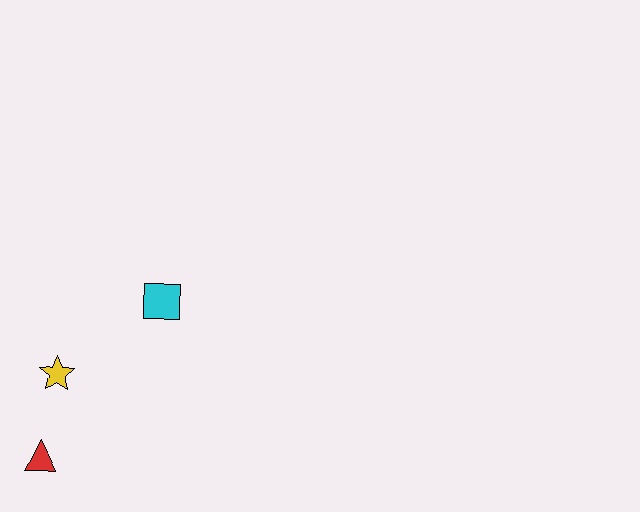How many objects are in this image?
There are 3 objects.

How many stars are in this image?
There is 1 star.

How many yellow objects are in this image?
There is 1 yellow object.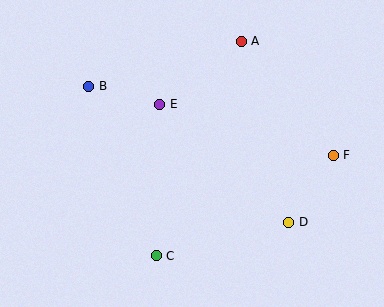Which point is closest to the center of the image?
Point E at (160, 104) is closest to the center.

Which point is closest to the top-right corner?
Point A is closest to the top-right corner.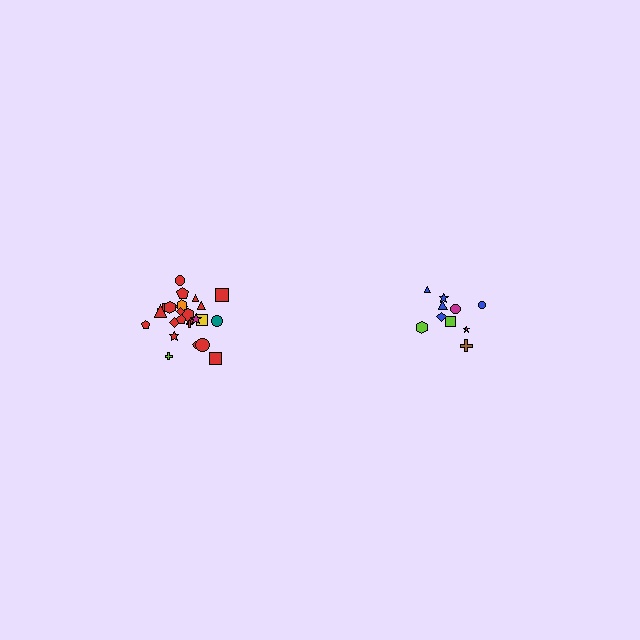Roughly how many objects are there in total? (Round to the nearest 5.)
Roughly 35 objects in total.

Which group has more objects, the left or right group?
The left group.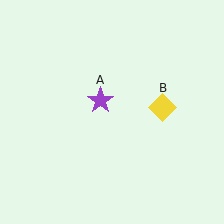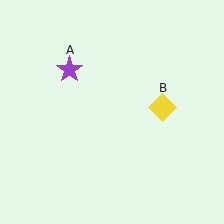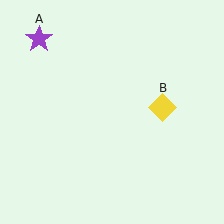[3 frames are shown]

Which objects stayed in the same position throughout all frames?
Yellow diamond (object B) remained stationary.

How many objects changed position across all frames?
1 object changed position: purple star (object A).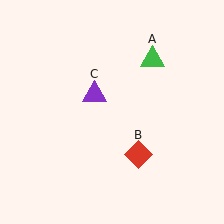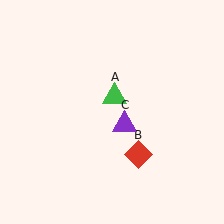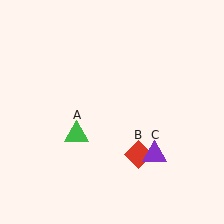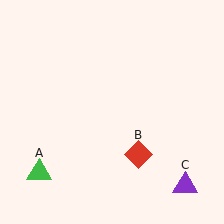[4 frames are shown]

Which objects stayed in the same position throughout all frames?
Red diamond (object B) remained stationary.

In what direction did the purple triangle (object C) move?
The purple triangle (object C) moved down and to the right.